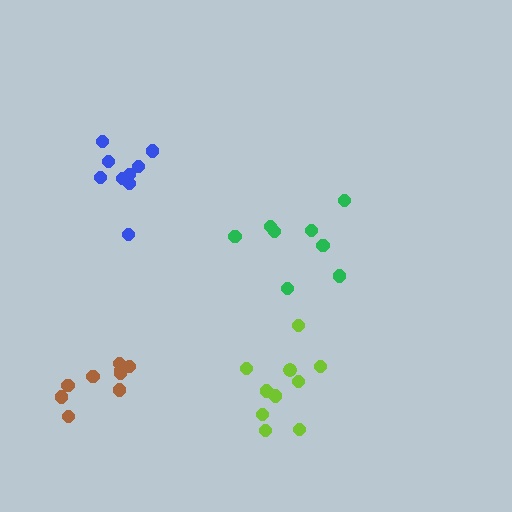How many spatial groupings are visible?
There are 4 spatial groupings.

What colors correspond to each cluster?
The clusters are colored: green, lime, blue, brown.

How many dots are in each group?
Group 1: 8 dots, Group 2: 10 dots, Group 3: 9 dots, Group 4: 9 dots (36 total).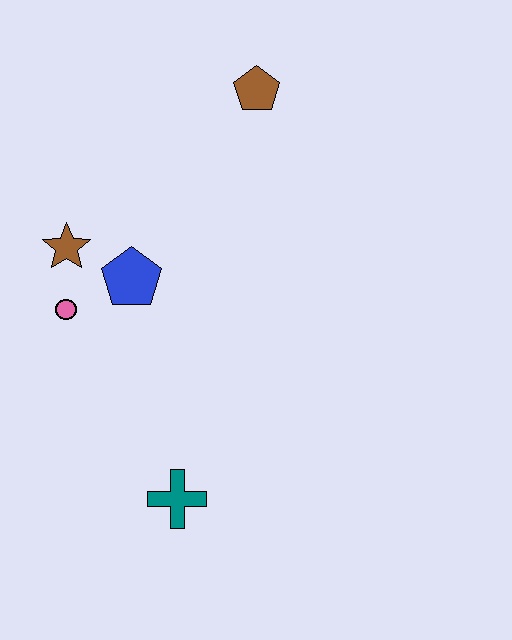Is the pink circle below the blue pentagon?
Yes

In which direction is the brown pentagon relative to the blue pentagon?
The brown pentagon is above the blue pentagon.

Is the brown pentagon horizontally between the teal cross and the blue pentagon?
No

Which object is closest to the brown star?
The pink circle is closest to the brown star.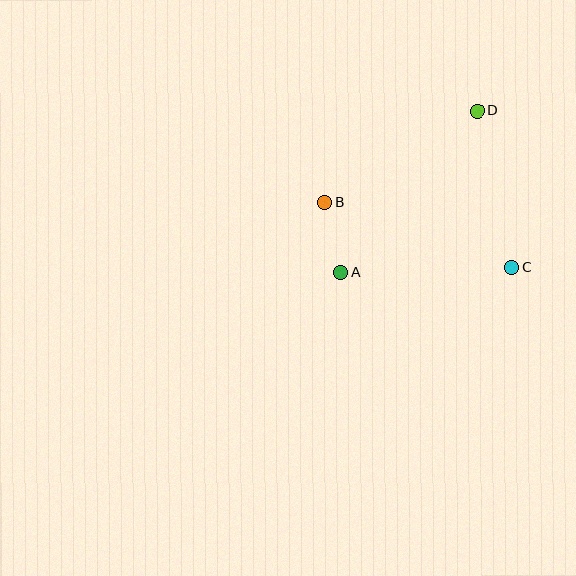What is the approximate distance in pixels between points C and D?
The distance between C and D is approximately 161 pixels.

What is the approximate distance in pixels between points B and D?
The distance between B and D is approximately 178 pixels.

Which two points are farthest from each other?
Points A and D are farthest from each other.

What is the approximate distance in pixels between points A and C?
The distance between A and C is approximately 171 pixels.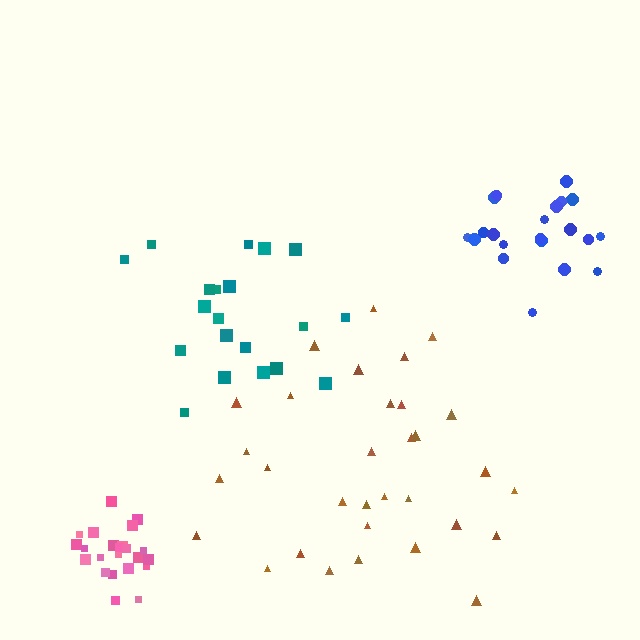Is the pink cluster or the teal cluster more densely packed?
Pink.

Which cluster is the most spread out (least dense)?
Brown.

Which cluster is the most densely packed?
Pink.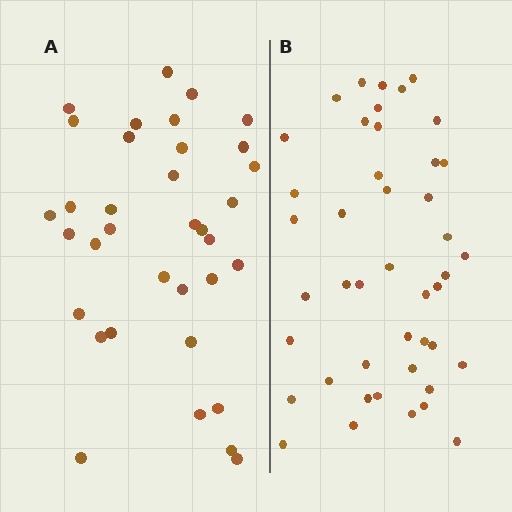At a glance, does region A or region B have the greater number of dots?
Region B (the right region) has more dots.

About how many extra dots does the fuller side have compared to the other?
Region B has roughly 8 or so more dots than region A.